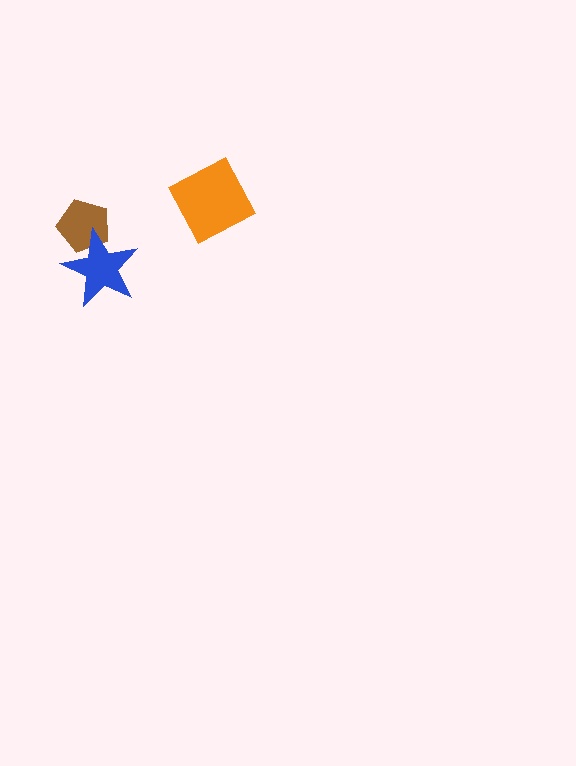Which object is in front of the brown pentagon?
The blue star is in front of the brown pentagon.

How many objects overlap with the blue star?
1 object overlaps with the blue star.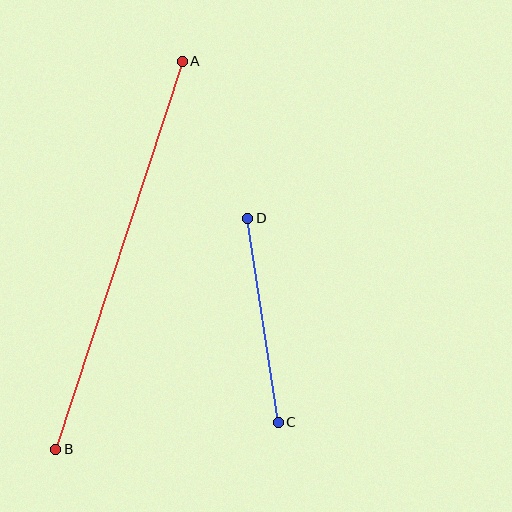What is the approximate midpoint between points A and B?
The midpoint is at approximately (119, 255) pixels.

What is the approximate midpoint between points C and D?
The midpoint is at approximately (263, 320) pixels.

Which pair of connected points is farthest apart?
Points A and B are farthest apart.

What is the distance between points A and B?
The distance is approximately 408 pixels.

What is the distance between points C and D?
The distance is approximately 207 pixels.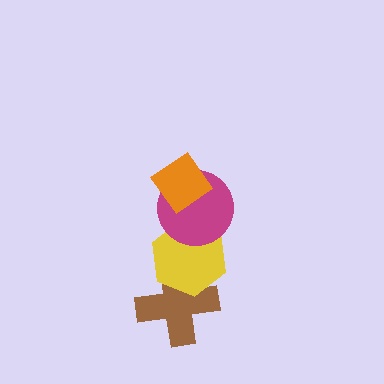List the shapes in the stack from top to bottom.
From top to bottom: the orange diamond, the magenta circle, the yellow hexagon, the brown cross.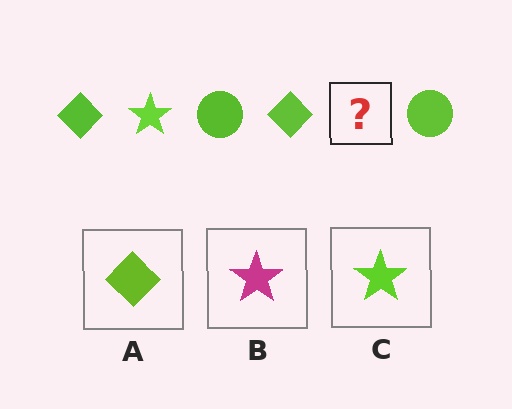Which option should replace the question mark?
Option C.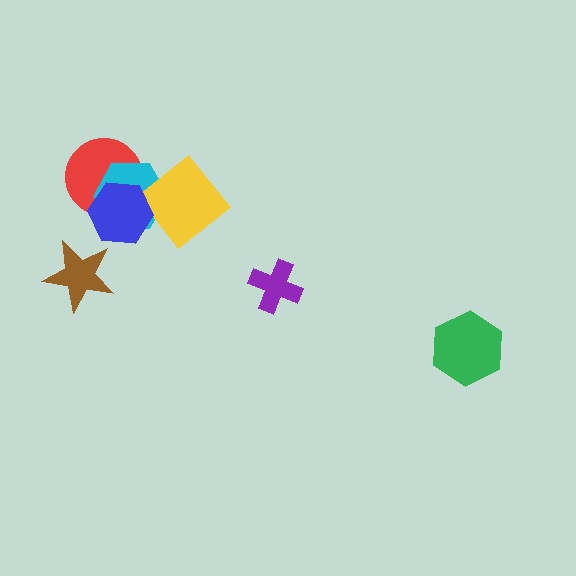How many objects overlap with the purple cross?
0 objects overlap with the purple cross.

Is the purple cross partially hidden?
No, no other shape covers it.